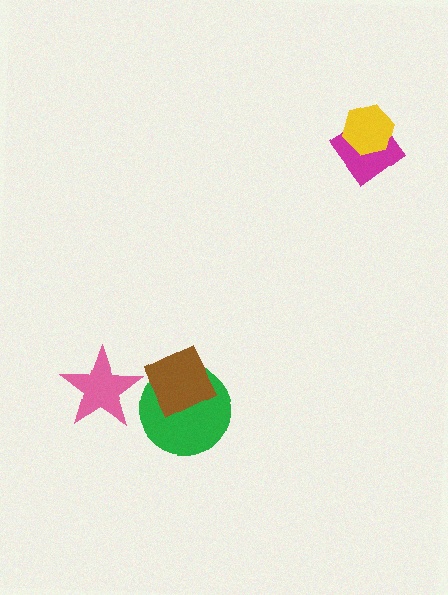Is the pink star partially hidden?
No, no other shape covers it.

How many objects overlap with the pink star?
0 objects overlap with the pink star.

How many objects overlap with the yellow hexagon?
1 object overlaps with the yellow hexagon.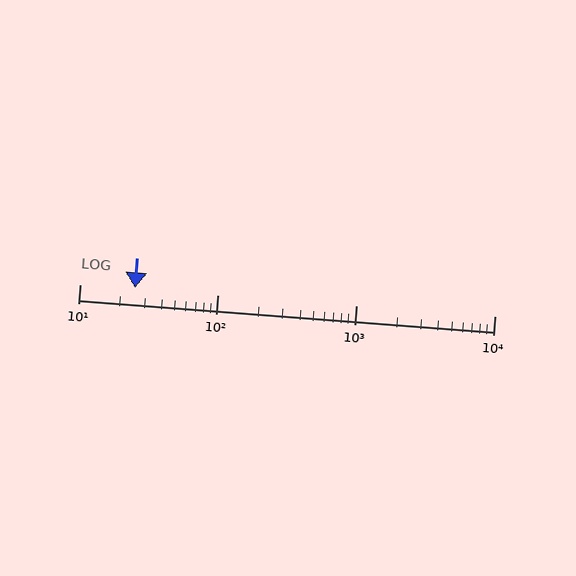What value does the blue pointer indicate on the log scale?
The pointer indicates approximately 25.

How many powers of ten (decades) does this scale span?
The scale spans 3 decades, from 10 to 10000.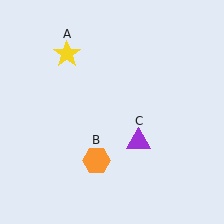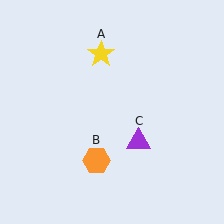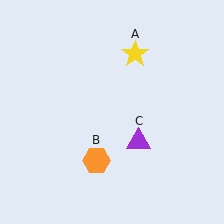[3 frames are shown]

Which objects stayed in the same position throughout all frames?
Orange hexagon (object B) and purple triangle (object C) remained stationary.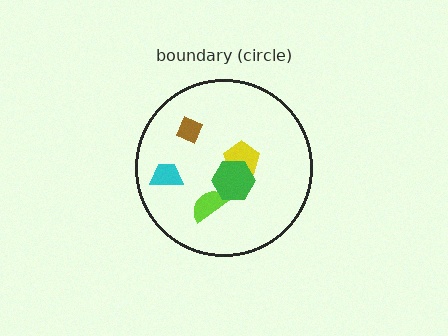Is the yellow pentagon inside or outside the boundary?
Inside.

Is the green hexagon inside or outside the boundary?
Inside.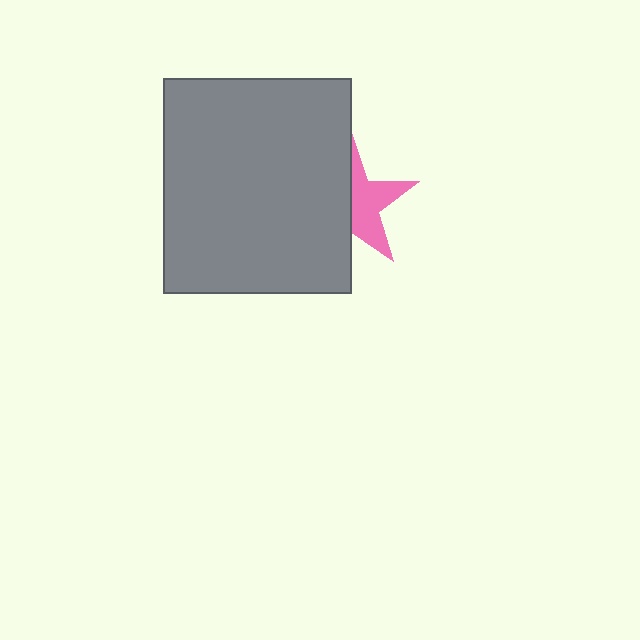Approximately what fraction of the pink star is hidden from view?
Roughly 50% of the pink star is hidden behind the gray rectangle.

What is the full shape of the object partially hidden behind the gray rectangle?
The partially hidden object is a pink star.